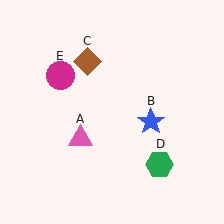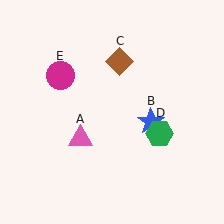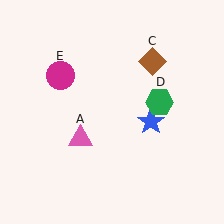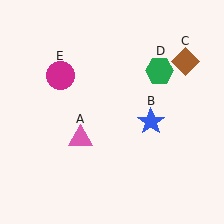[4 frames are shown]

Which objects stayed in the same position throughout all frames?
Pink triangle (object A) and blue star (object B) and magenta circle (object E) remained stationary.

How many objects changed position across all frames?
2 objects changed position: brown diamond (object C), green hexagon (object D).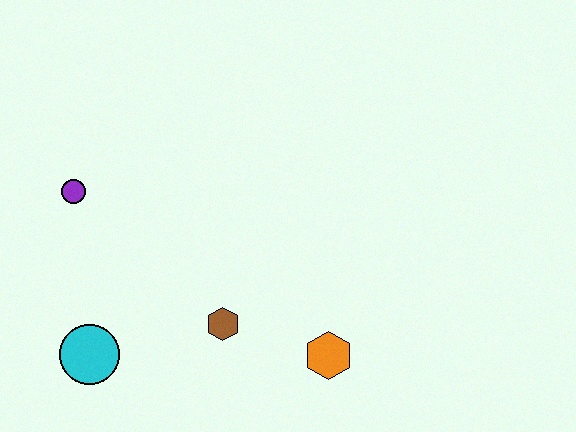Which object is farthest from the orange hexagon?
The purple circle is farthest from the orange hexagon.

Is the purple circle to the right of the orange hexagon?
No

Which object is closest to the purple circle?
The cyan circle is closest to the purple circle.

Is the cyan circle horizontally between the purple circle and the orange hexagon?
Yes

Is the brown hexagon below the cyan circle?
No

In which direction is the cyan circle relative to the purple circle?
The cyan circle is below the purple circle.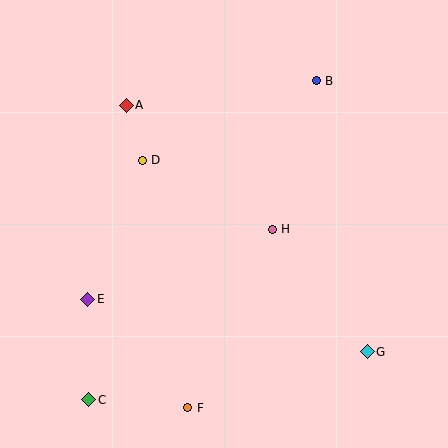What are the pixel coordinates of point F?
Point F is at (188, 408).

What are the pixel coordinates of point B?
Point B is at (316, 81).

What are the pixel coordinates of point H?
Point H is at (272, 229).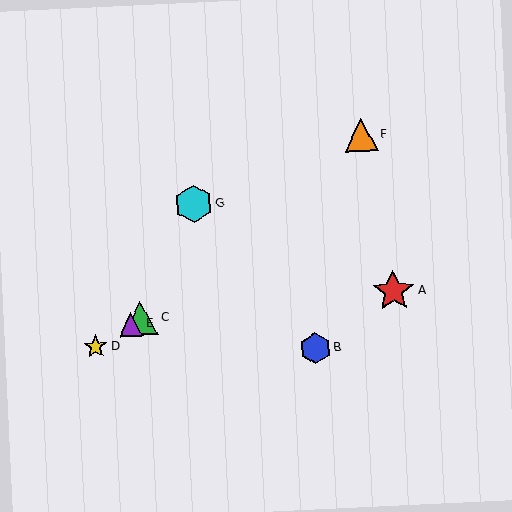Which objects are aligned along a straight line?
Objects C, D, E are aligned along a straight line.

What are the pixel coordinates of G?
Object G is at (194, 204).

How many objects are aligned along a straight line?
3 objects (C, D, E) are aligned along a straight line.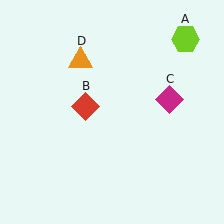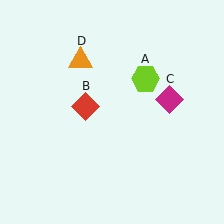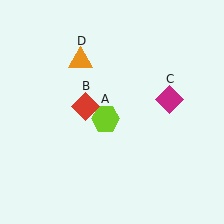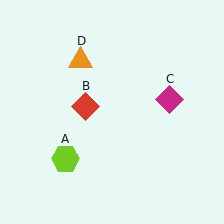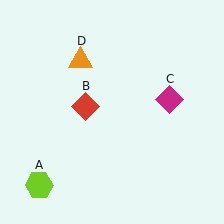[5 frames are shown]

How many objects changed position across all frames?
1 object changed position: lime hexagon (object A).